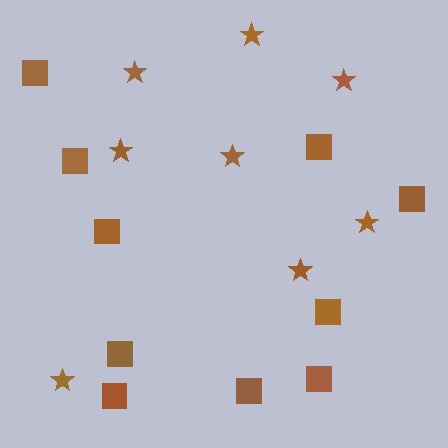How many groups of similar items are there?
There are 2 groups: one group of stars (8) and one group of squares (10).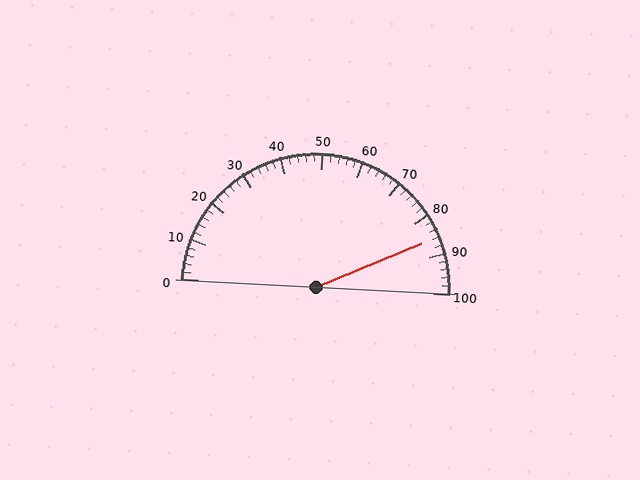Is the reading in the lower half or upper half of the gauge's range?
The reading is in the upper half of the range (0 to 100).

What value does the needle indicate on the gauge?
The needle indicates approximately 86.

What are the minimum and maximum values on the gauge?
The gauge ranges from 0 to 100.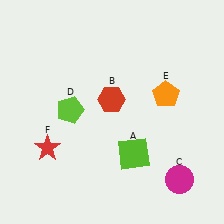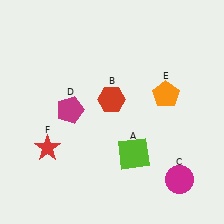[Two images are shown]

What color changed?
The pentagon (D) changed from lime in Image 1 to magenta in Image 2.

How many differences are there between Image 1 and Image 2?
There is 1 difference between the two images.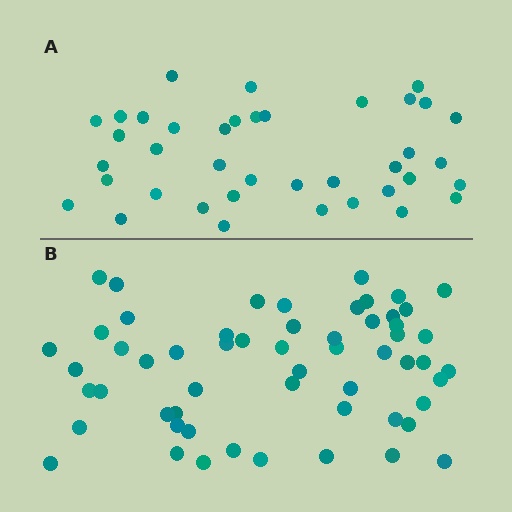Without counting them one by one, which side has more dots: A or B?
Region B (the bottom region) has more dots.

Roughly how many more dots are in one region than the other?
Region B has approximately 20 more dots than region A.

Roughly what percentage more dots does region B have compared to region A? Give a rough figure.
About 45% more.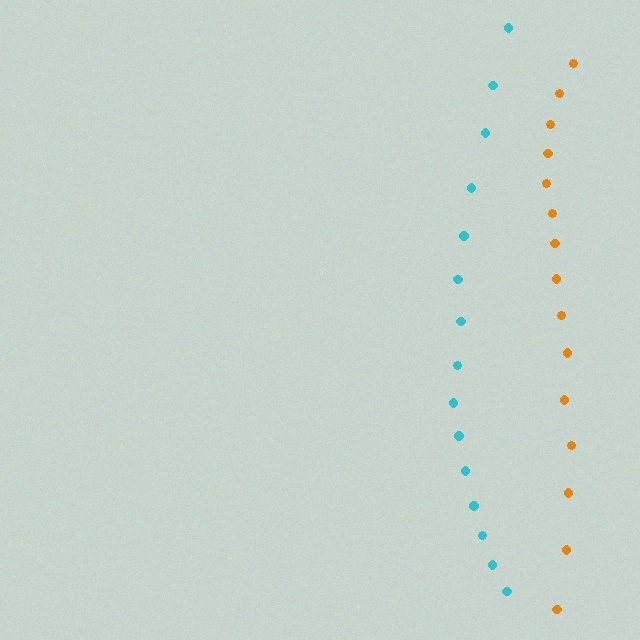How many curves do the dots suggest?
There are 2 distinct paths.